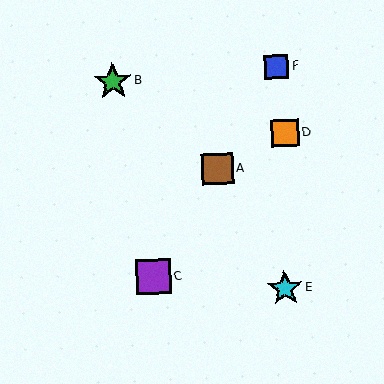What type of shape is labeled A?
Shape A is a brown square.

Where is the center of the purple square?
The center of the purple square is at (153, 277).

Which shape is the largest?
The green star (labeled B) is the largest.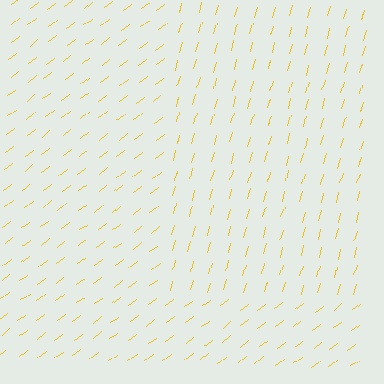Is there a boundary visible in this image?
Yes, there is a texture boundary formed by a change in line orientation.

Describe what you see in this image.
The image is filled with small yellow line segments. A rectangle region in the image has lines oriented differently from the surrounding lines, creating a visible texture boundary.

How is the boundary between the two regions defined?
The boundary is defined purely by a change in line orientation (approximately 37 degrees difference). All lines are the same color and thickness.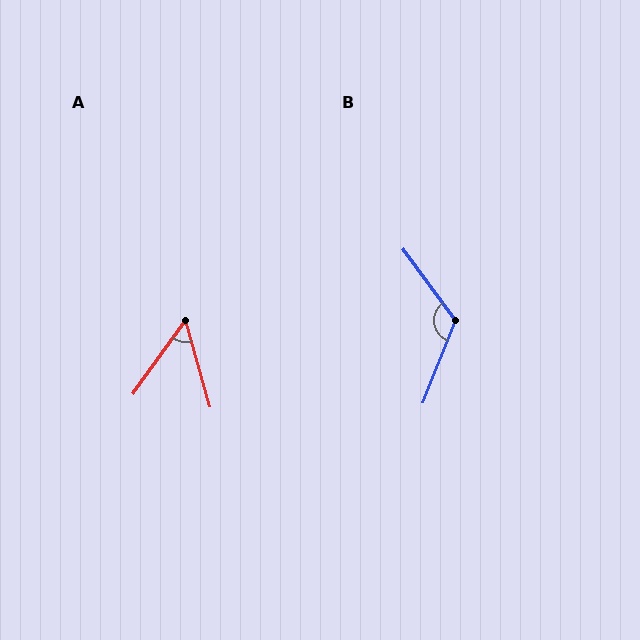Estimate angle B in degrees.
Approximately 122 degrees.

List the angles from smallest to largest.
A (51°), B (122°).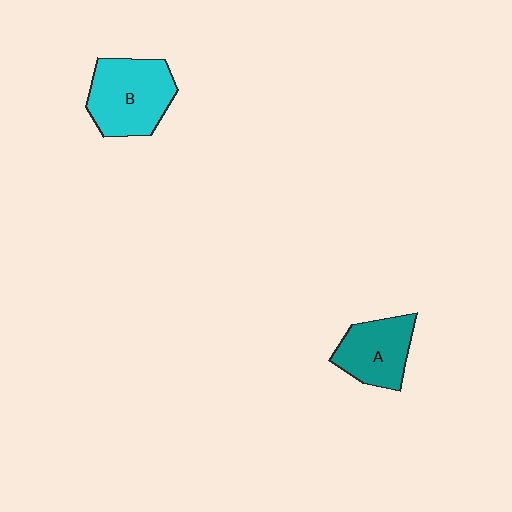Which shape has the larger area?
Shape B (cyan).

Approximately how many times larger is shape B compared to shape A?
Approximately 1.3 times.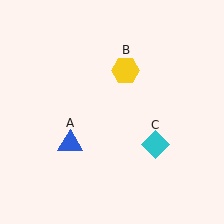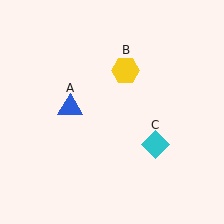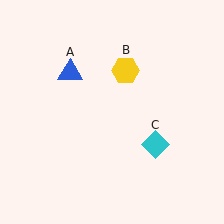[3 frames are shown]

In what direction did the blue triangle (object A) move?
The blue triangle (object A) moved up.